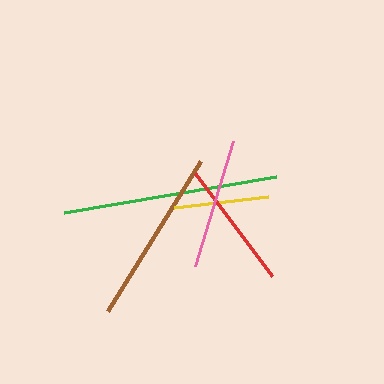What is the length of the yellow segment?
The yellow segment is approximately 95 pixels long.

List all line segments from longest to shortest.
From longest to shortest: green, brown, pink, red, yellow.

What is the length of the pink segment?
The pink segment is approximately 131 pixels long.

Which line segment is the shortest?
The yellow line is the shortest at approximately 95 pixels.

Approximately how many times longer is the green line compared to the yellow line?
The green line is approximately 2.3 times the length of the yellow line.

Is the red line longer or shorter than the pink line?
The pink line is longer than the red line.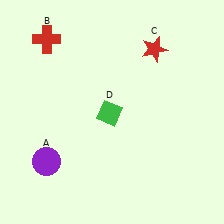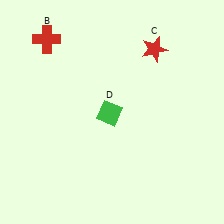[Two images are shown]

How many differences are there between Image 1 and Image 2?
There is 1 difference between the two images.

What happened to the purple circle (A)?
The purple circle (A) was removed in Image 2. It was in the bottom-left area of Image 1.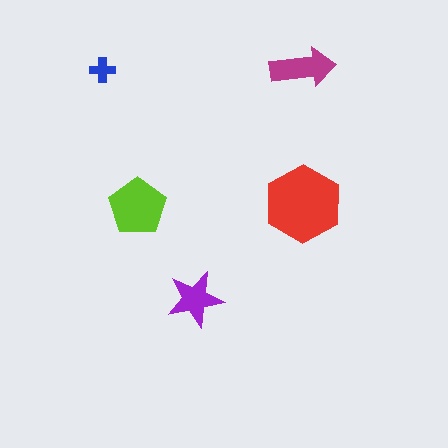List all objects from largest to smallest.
The red hexagon, the lime pentagon, the magenta arrow, the purple star, the blue cross.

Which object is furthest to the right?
The red hexagon is rightmost.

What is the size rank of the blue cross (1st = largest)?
5th.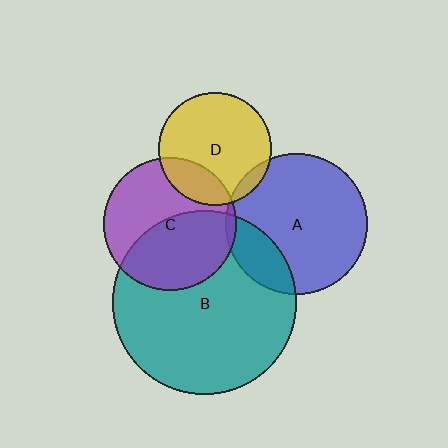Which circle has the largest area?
Circle B (teal).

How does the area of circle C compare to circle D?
Approximately 1.4 times.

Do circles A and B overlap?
Yes.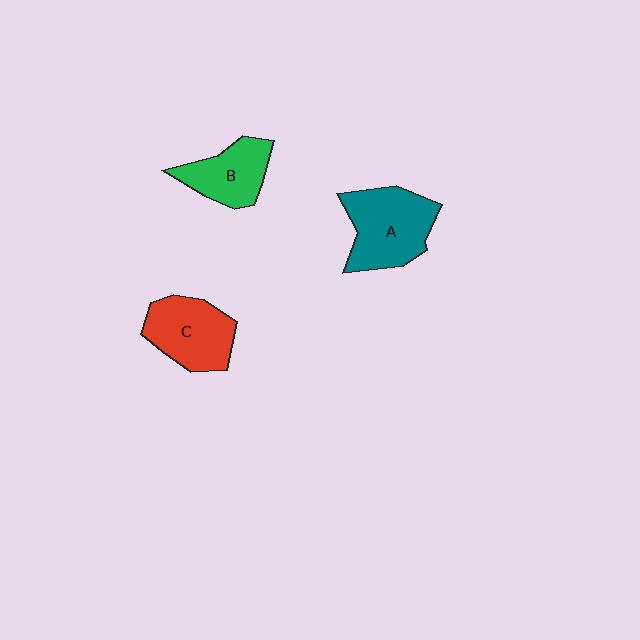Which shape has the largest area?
Shape A (teal).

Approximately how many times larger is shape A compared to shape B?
Approximately 1.4 times.